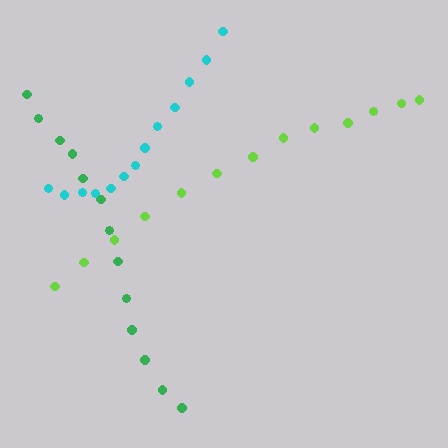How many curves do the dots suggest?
There are 3 distinct paths.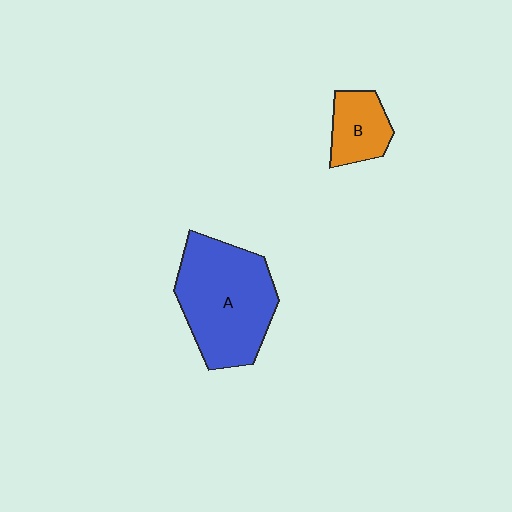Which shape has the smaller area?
Shape B (orange).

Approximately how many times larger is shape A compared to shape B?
Approximately 2.6 times.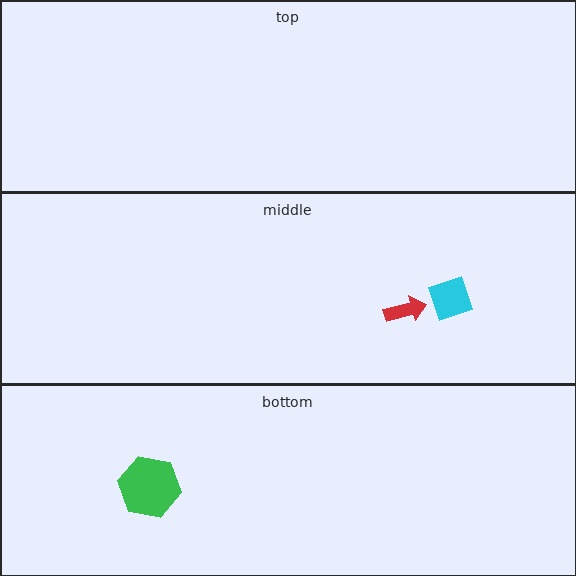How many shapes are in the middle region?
2.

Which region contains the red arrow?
The middle region.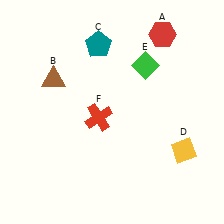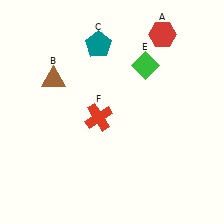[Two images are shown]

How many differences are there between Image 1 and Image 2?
There is 1 difference between the two images.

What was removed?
The yellow diamond (D) was removed in Image 2.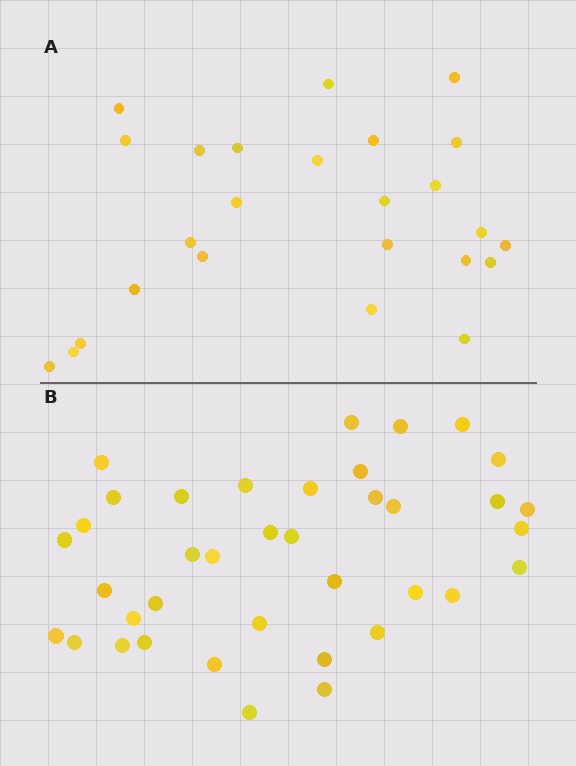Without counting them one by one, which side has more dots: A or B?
Region B (the bottom region) has more dots.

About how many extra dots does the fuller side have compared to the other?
Region B has approximately 15 more dots than region A.